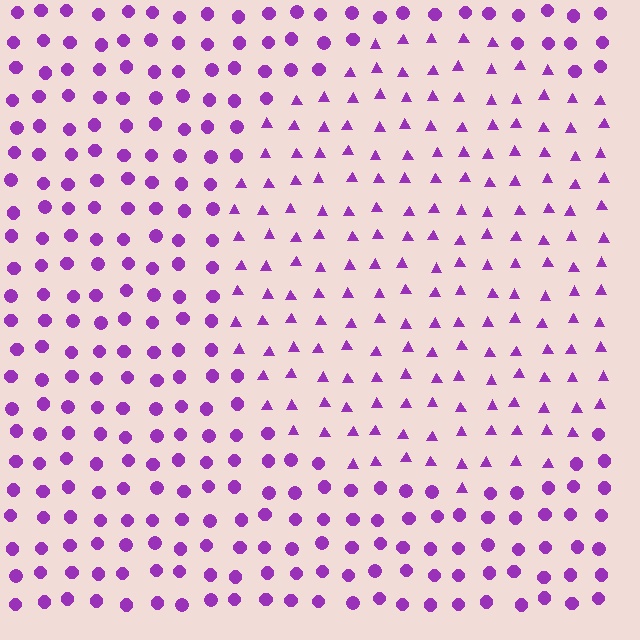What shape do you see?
I see a circle.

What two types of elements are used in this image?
The image uses triangles inside the circle region and circles outside it.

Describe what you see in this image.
The image is filled with small purple elements arranged in a uniform grid. A circle-shaped region contains triangles, while the surrounding area contains circles. The boundary is defined purely by the change in element shape.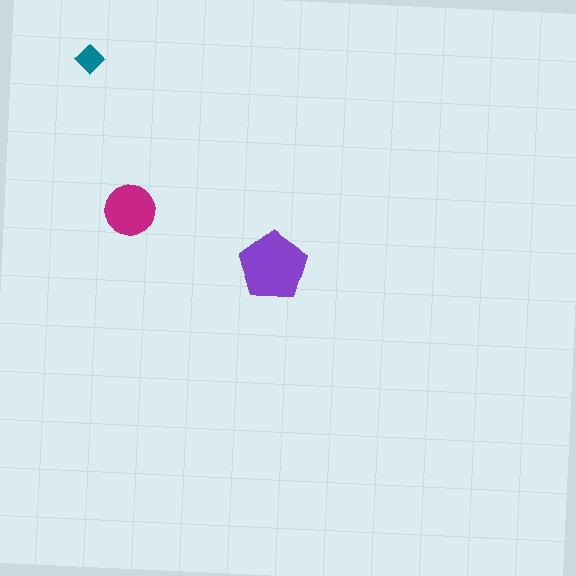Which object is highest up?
The teal diamond is topmost.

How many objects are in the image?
There are 3 objects in the image.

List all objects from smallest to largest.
The teal diamond, the magenta circle, the purple pentagon.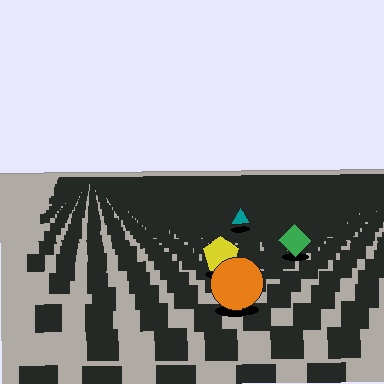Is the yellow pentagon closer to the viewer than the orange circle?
No. The orange circle is closer — you can tell from the texture gradient: the ground texture is coarser near it.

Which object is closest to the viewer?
The orange circle is closest. The texture marks near it are larger and more spread out.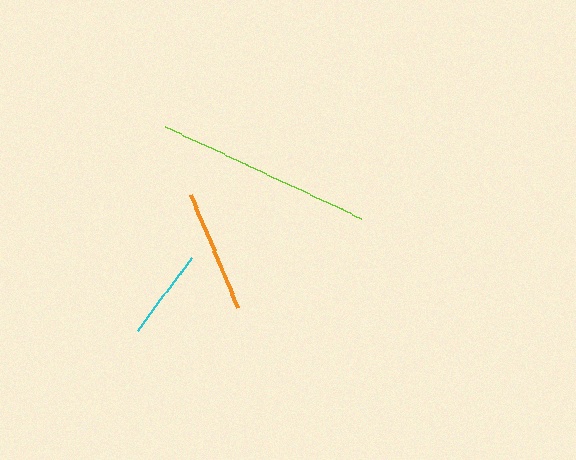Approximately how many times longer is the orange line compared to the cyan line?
The orange line is approximately 1.4 times the length of the cyan line.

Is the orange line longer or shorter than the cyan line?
The orange line is longer than the cyan line.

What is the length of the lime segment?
The lime segment is approximately 216 pixels long.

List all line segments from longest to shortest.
From longest to shortest: lime, orange, cyan.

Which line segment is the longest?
The lime line is the longest at approximately 216 pixels.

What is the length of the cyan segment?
The cyan segment is approximately 91 pixels long.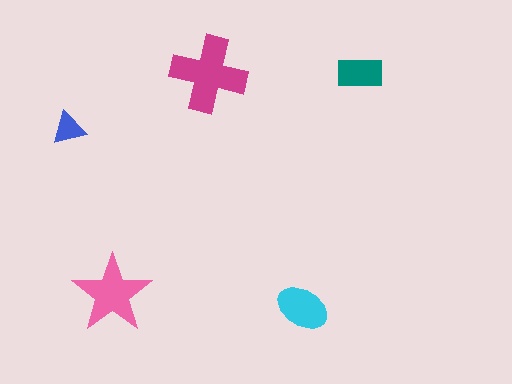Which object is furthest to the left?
The blue triangle is leftmost.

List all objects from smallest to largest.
The blue triangle, the teal rectangle, the cyan ellipse, the pink star, the magenta cross.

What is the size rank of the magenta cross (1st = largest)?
1st.